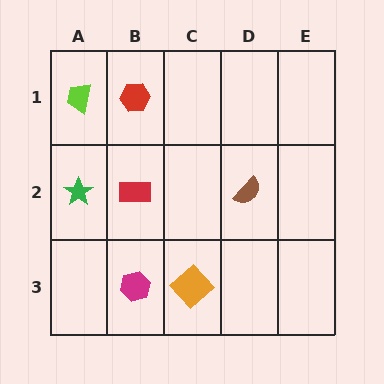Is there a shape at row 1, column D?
No, that cell is empty.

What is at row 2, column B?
A red rectangle.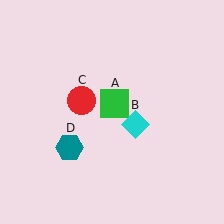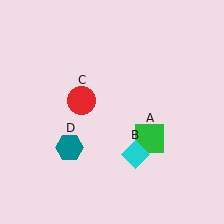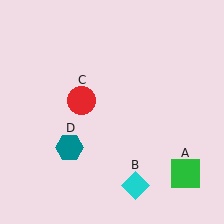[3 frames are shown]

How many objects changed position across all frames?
2 objects changed position: green square (object A), cyan diamond (object B).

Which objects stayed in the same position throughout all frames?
Red circle (object C) and teal hexagon (object D) remained stationary.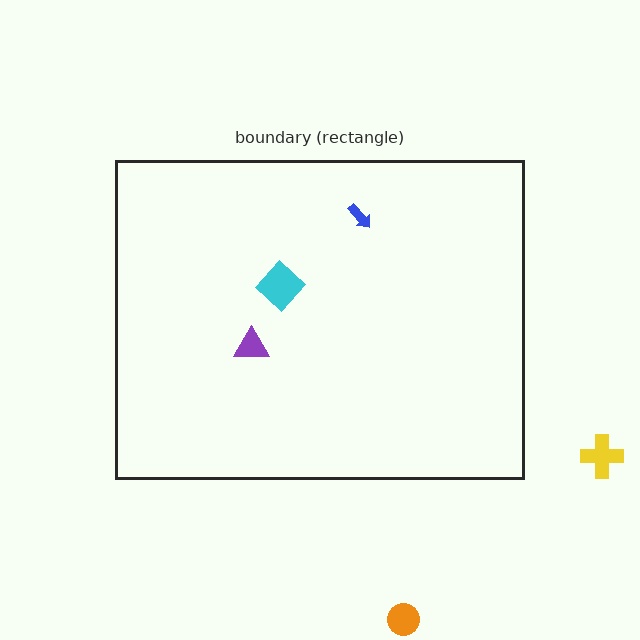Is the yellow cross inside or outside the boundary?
Outside.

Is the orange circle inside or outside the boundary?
Outside.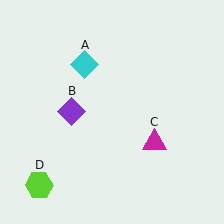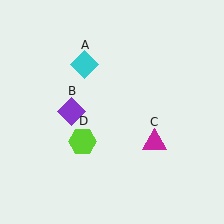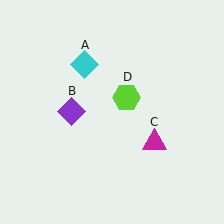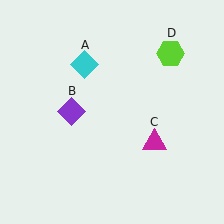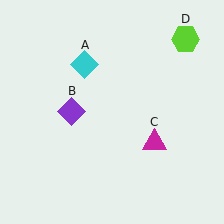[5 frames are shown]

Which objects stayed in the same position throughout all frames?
Cyan diamond (object A) and purple diamond (object B) and magenta triangle (object C) remained stationary.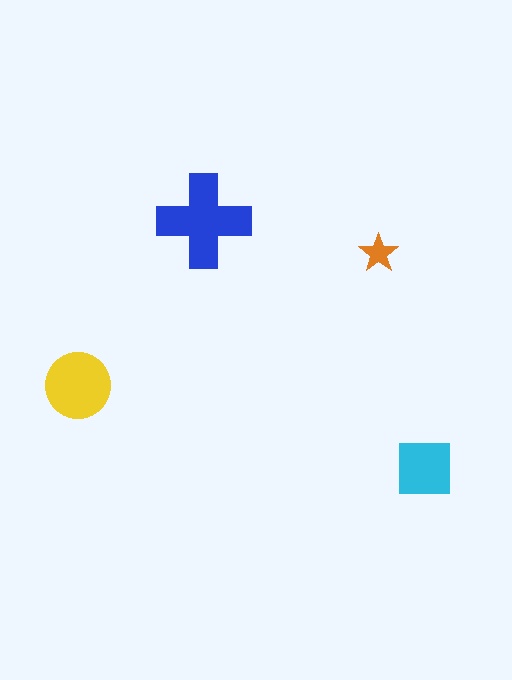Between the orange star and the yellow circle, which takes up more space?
The yellow circle.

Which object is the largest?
The blue cross.